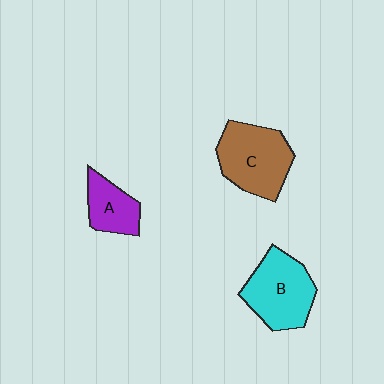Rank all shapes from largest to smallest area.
From largest to smallest: C (brown), B (cyan), A (purple).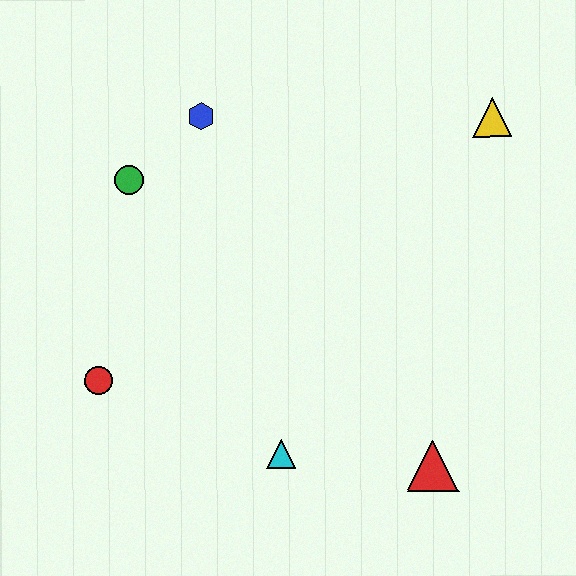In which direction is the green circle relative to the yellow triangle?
The green circle is to the left of the yellow triangle.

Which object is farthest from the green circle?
The red triangle is farthest from the green circle.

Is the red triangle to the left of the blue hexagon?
No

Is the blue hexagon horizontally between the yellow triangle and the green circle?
Yes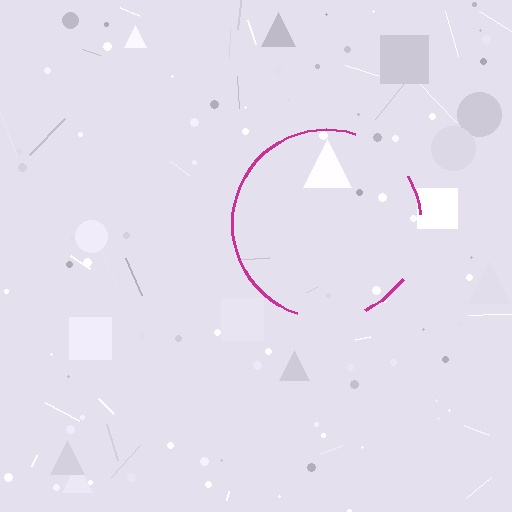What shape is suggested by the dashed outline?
The dashed outline suggests a circle.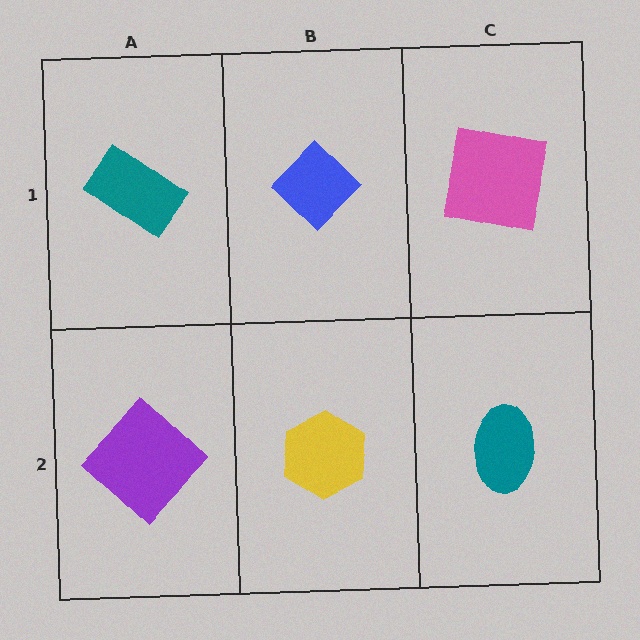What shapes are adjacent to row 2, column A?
A teal rectangle (row 1, column A), a yellow hexagon (row 2, column B).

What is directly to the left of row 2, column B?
A purple diamond.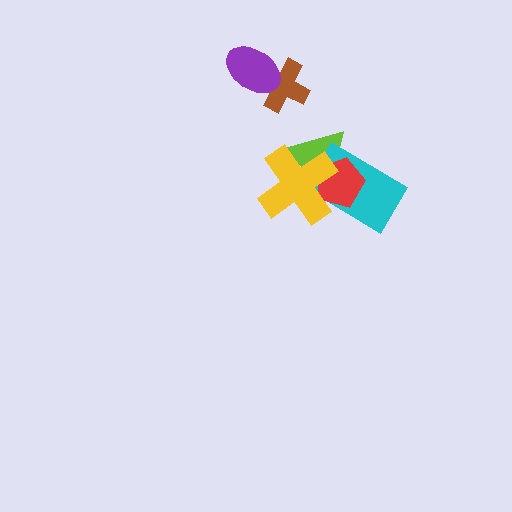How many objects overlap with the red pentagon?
3 objects overlap with the red pentagon.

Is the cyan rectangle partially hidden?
Yes, it is partially covered by another shape.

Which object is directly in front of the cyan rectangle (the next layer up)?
The red pentagon is directly in front of the cyan rectangle.